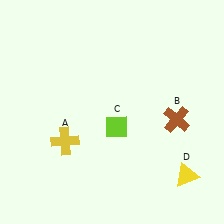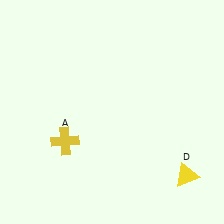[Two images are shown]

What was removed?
The lime diamond (C), the brown cross (B) were removed in Image 2.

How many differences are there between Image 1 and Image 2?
There are 2 differences between the two images.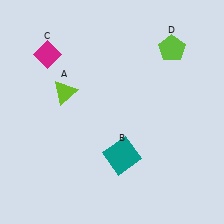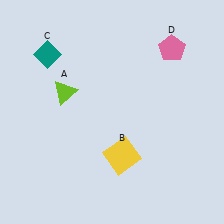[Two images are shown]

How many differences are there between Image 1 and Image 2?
There are 3 differences between the two images.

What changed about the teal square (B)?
In Image 1, B is teal. In Image 2, it changed to yellow.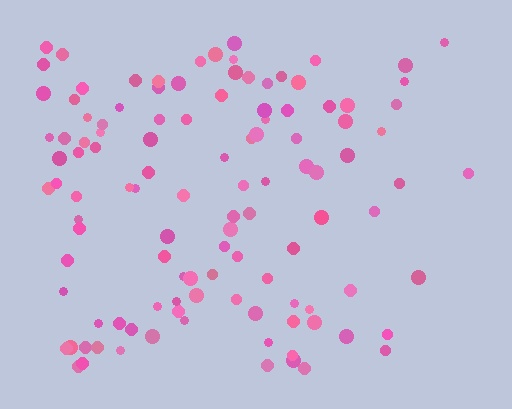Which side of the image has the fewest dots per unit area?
The right.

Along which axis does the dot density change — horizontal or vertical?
Horizontal.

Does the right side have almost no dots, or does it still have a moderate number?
Still a moderate number, just noticeably fewer than the left.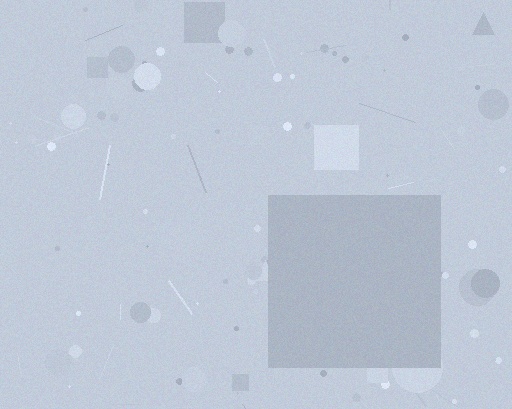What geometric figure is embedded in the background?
A square is embedded in the background.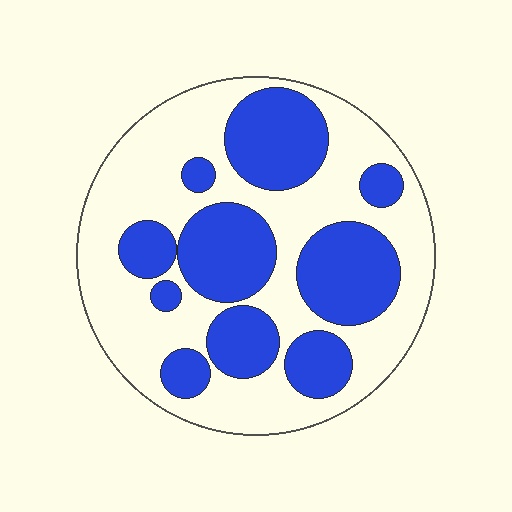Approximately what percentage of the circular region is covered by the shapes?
Approximately 40%.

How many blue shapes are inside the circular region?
10.